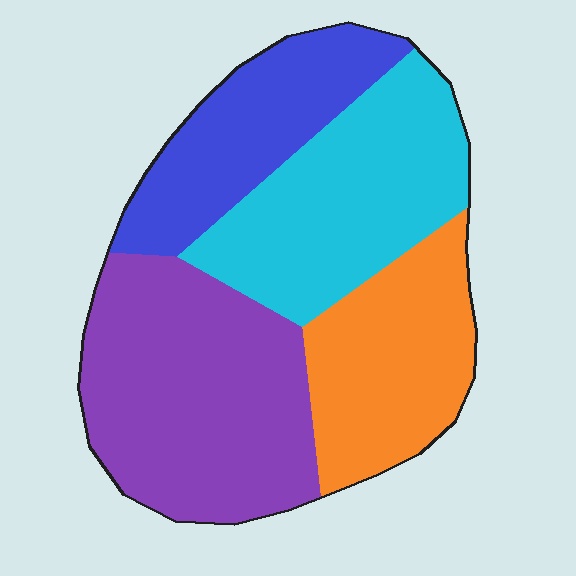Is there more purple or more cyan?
Purple.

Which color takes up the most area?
Purple, at roughly 35%.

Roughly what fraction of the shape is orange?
Orange covers about 20% of the shape.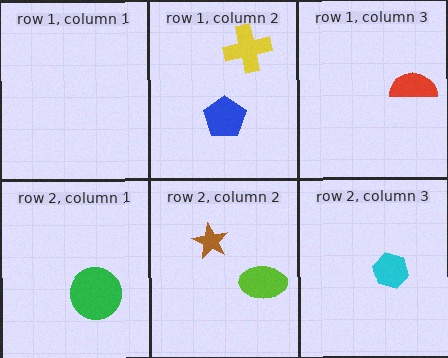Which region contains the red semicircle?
The row 1, column 3 region.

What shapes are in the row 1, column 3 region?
The red semicircle.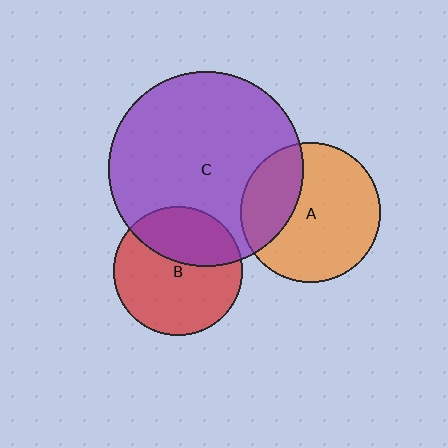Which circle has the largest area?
Circle C (purple).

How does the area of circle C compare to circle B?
Approximately 2.3 times.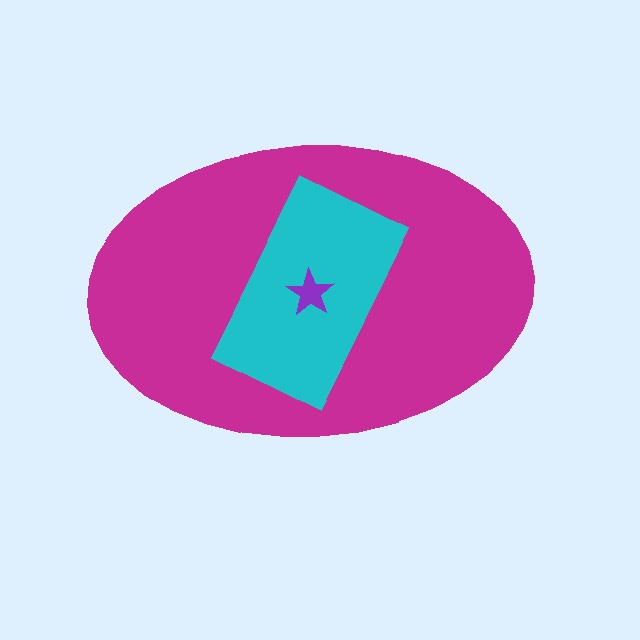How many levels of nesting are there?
3.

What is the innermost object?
The purple star.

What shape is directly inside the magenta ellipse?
The cyan rectangle.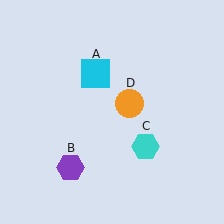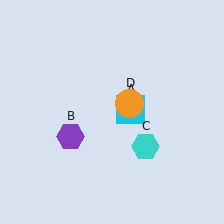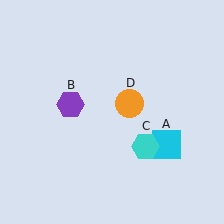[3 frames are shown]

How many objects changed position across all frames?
2 objects changed position: cyan square (object A), purple hexagon (object B).